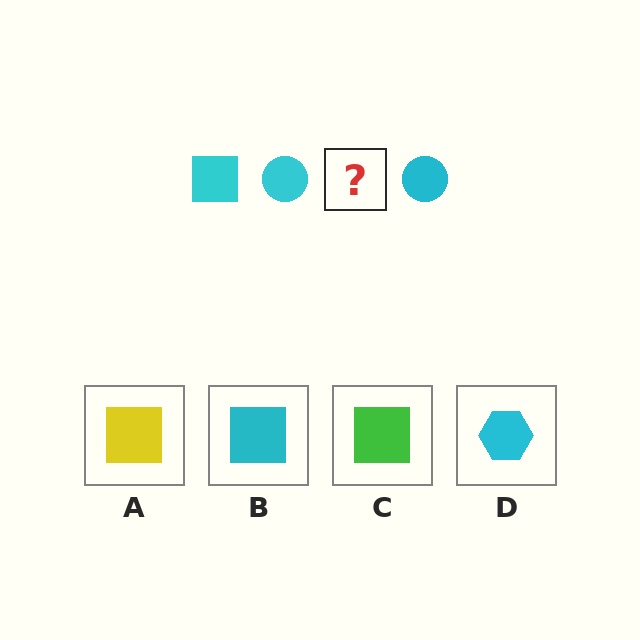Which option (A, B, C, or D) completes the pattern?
B.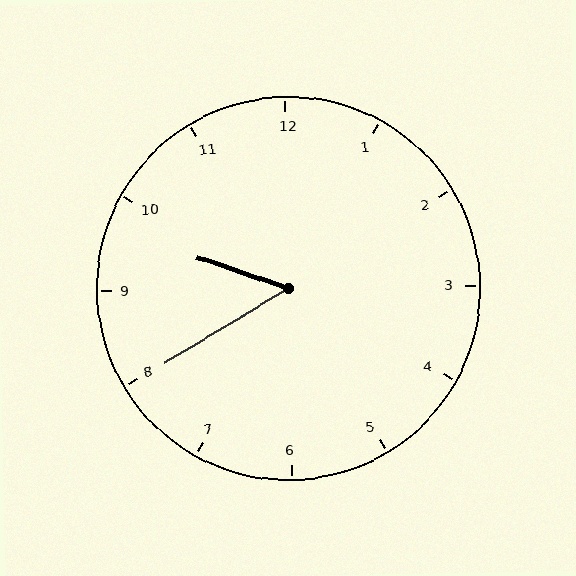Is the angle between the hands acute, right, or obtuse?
It is acute.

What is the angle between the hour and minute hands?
Approximately 50 degrees.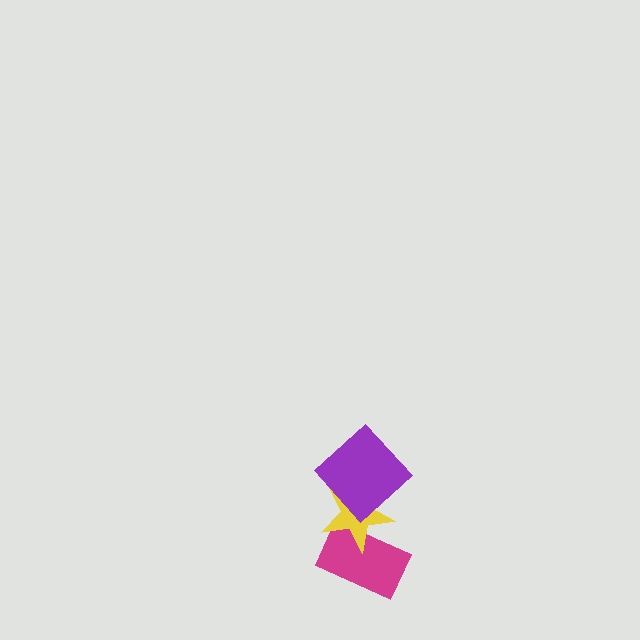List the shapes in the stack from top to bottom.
From top to bottom: the purple diamond, the yellow star, the magenta rectangle.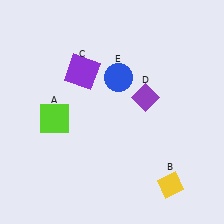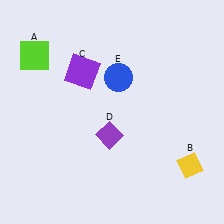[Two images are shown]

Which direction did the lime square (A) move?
The lime square (A) moved up.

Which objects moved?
The objects that moved are: the lime square (A), the yellow diamond (B), the purple diamond (D).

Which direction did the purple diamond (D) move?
The purple diamond (D) moved down.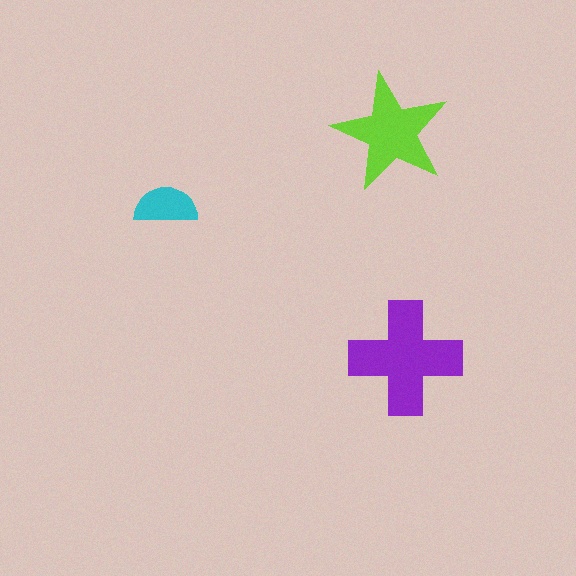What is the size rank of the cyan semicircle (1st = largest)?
3rd.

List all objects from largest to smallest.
The purple cross, the lime star, the cyan semicircle.